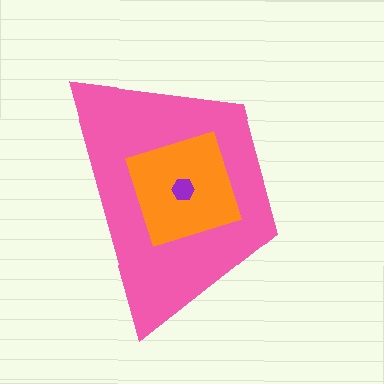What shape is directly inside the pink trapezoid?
The orange square.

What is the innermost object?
The purple hexagon.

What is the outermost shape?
The pink trapezoid.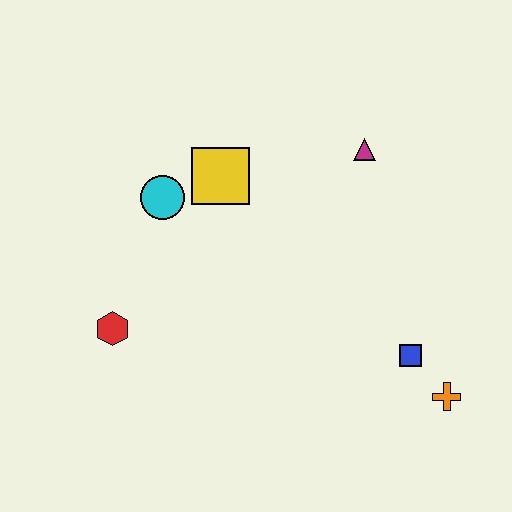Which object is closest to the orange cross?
The blue square is closest to the orange cross.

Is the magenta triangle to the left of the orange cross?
Yes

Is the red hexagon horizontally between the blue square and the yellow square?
No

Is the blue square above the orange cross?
Yes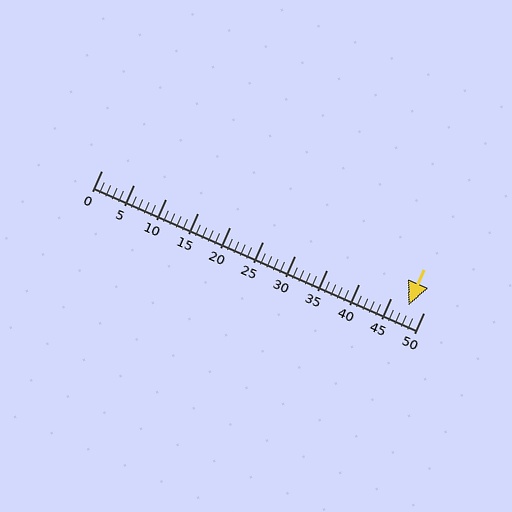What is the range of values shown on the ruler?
The ruler shows values from 0 to 50.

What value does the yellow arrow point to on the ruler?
The yellow arrow points to approximately 48.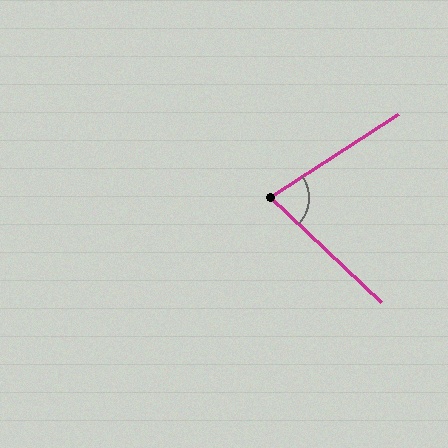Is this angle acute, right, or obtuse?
It is acute.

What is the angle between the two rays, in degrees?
Approximately 76 degrees.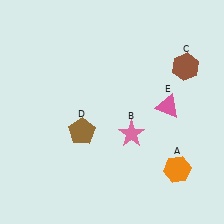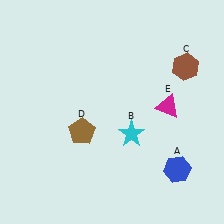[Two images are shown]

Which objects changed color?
A changed from orange to blue. B changed from pink to cyan. E changed from pink to magenta.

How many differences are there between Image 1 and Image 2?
There are 3 differences between the two images.